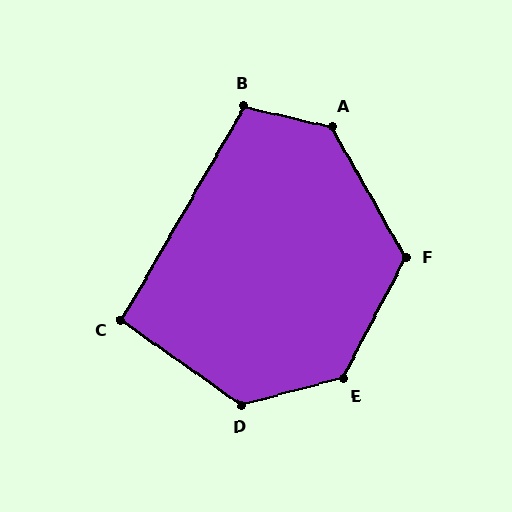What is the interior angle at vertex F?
Approximately 123 degrees (obtuse).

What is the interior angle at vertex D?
Approximately 130 degrees (obtuse).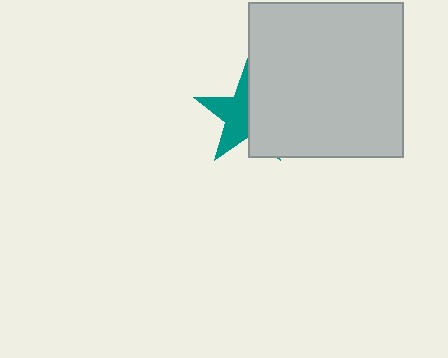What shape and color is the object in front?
The object in front is a light gray square.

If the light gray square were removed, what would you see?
You would see the complete teal star.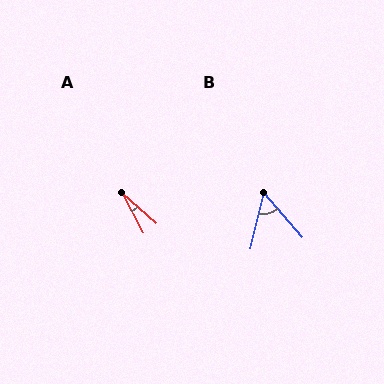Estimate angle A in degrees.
Approximately 21 degrees.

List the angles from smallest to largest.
A (21°), B (54°).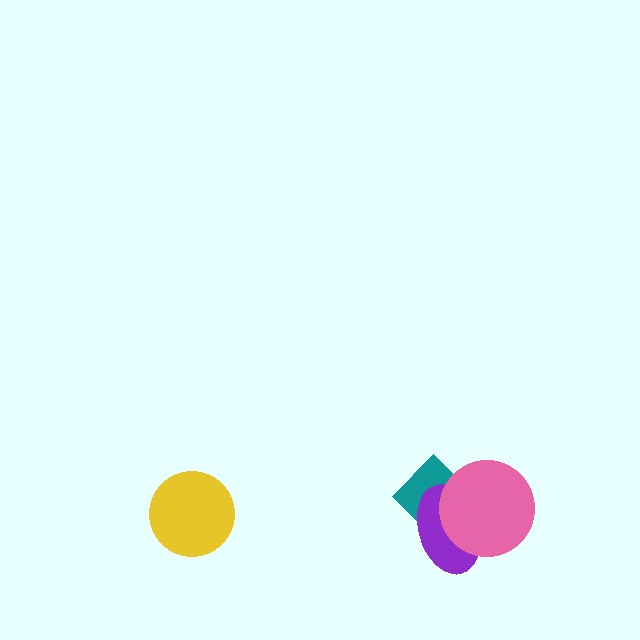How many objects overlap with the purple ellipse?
2 objects overlap with the purple ellipse.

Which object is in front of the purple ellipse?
The pink circle is in front of the purple ellipse.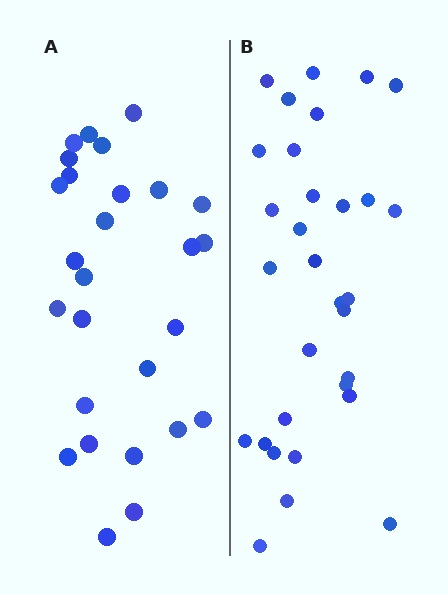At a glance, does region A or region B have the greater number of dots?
Region B (the right region) has more dots.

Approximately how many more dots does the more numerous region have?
Region B has about 4 more dots than region A.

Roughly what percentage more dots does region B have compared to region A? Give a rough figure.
About 15% more.